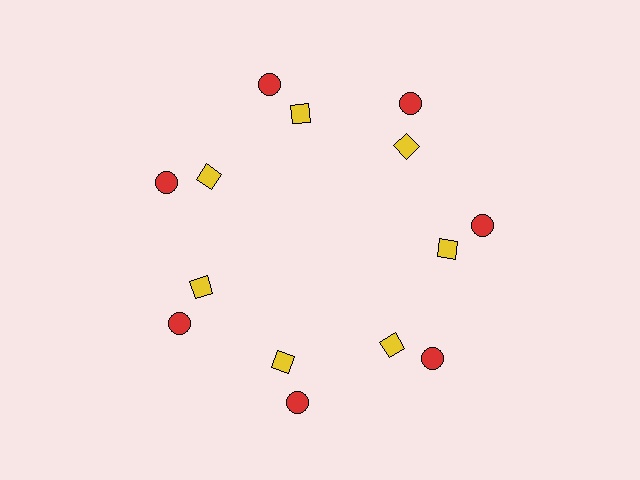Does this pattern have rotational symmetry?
Yes, this pattern has 7-fold rotational symmetry. It looks the same after rotating 51 degrees around the center.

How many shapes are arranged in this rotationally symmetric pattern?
There are 14 shapes, arranged in 7 groups of 2.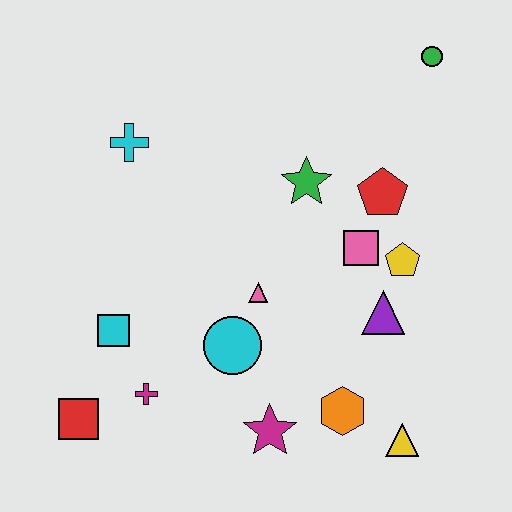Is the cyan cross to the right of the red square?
Yes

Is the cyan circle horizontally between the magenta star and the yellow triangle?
No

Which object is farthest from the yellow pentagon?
The red square is farthest from the yellow pentagon.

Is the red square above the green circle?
No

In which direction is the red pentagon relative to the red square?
The red pentagon is to the right of the red square.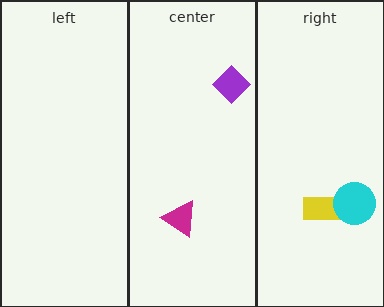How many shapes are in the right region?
2.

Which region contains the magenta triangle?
The center region.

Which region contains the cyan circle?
The right region.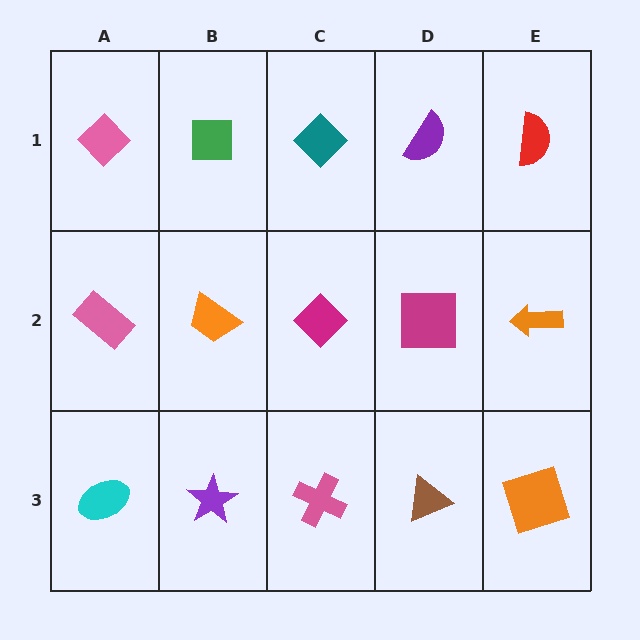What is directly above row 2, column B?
A green square.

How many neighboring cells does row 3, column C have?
3.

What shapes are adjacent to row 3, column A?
A pink rectangle (row 2, column A), a purple star (row 3, column B).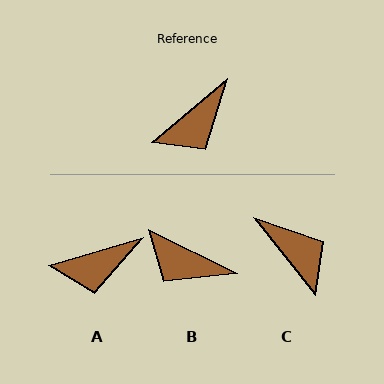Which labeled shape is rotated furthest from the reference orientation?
C, about 88 degrees away.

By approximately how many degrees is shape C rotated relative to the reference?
Approximately 88 degrees counter-clockwise.